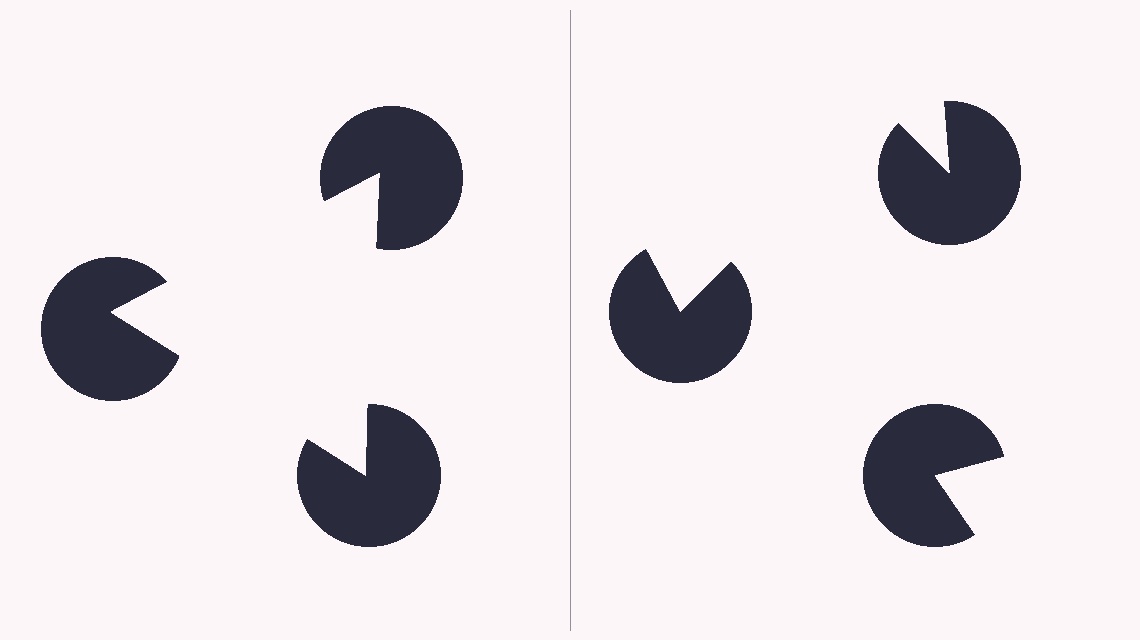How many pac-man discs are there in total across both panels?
6 — 3 on each side.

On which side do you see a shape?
An illusory triangle appears on the left side. On the right side the wedge cuts are rotated, so no coherent shape forms.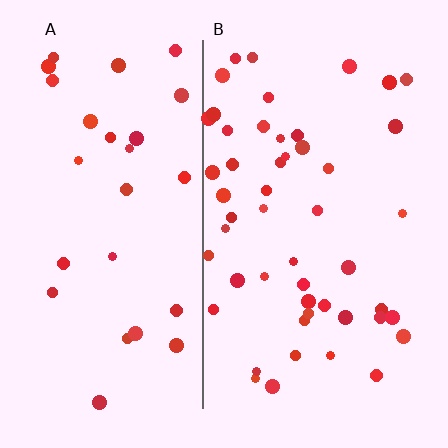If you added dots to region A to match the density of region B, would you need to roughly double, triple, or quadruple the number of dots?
Approximately double.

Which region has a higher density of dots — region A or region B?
B (the right).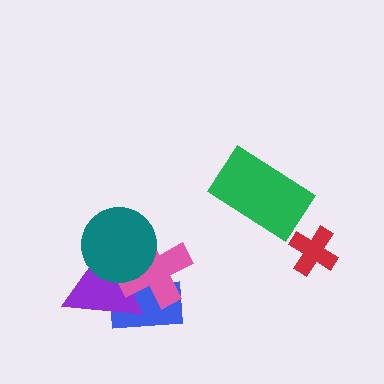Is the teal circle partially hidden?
No, no other shape covers it.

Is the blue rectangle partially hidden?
Yes, it is partially covered by another shape.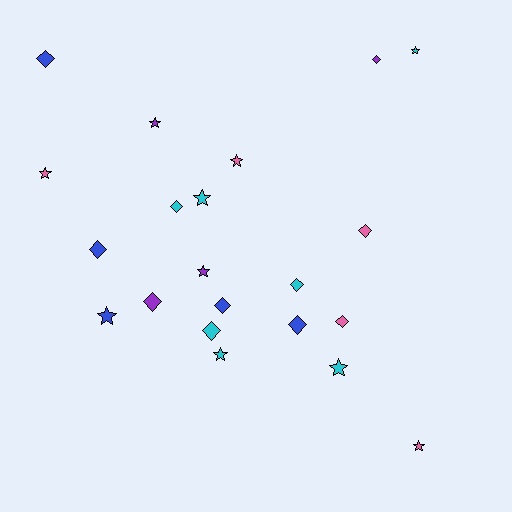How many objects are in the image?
There are 21 objects.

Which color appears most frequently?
Cyan, with 7 objects.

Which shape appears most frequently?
Diamond, with 11 objects.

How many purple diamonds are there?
There are 2 purple diamonds.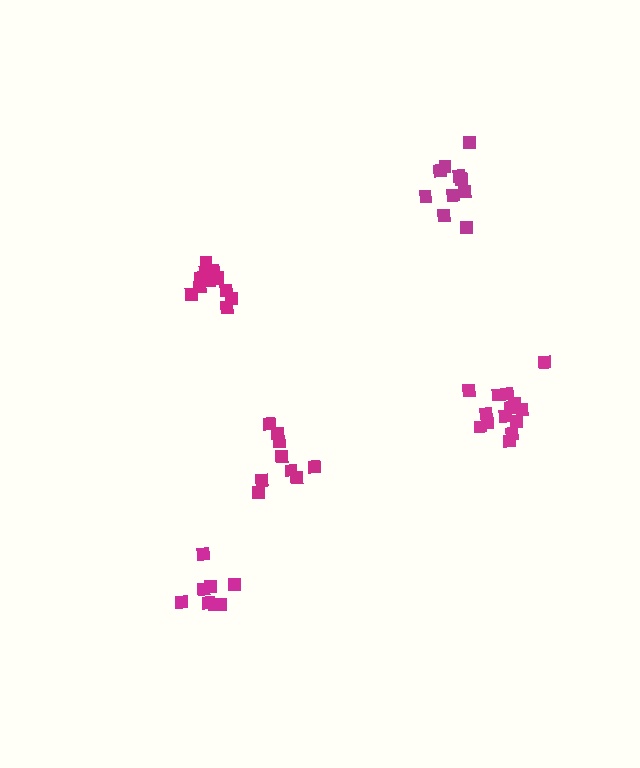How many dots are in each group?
Group 1: 11 dots, Group 2: 8 dots, Group 3: 14 dots, Group 4: 10 dots, Group 5: 9 dots (52 total).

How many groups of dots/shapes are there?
There are 5 groups.